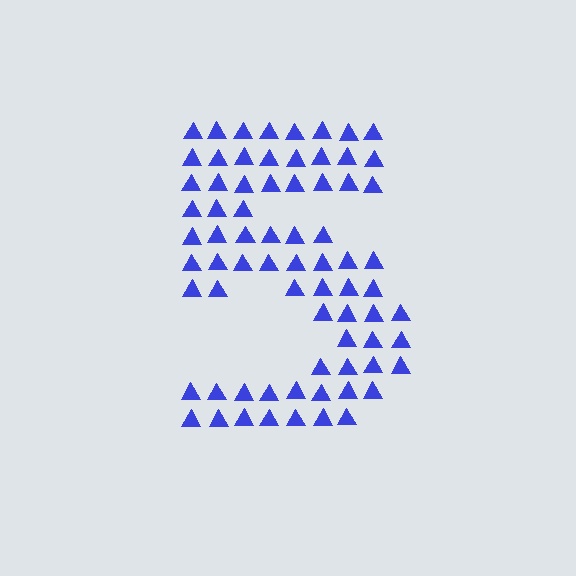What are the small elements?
The small elements are triangles.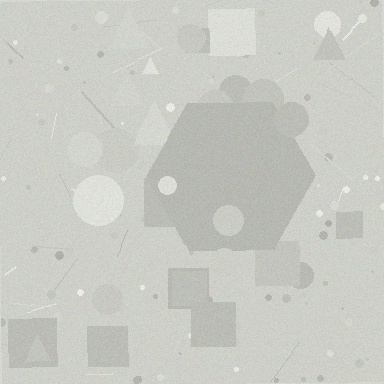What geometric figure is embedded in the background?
A hexagon is embedded in the background.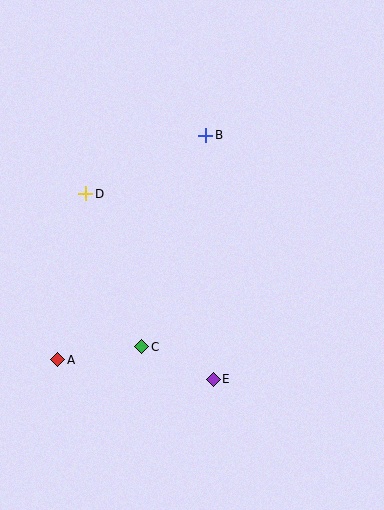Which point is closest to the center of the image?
Point C at (142, 347) is closest to the center.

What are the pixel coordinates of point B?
Point B is at (206, 135).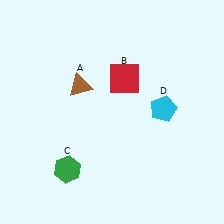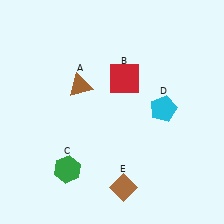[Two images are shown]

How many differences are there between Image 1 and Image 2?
There is 1 difference between the two images.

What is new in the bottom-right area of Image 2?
A brown diamond (E) was added in the bottom-right area of Image 2.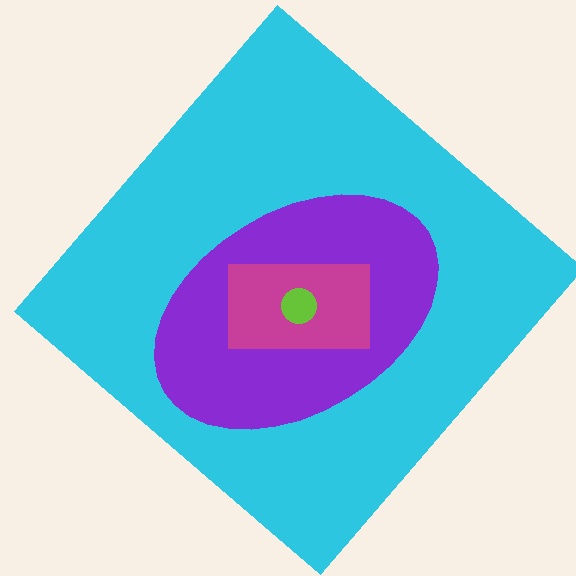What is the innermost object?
The lime circle.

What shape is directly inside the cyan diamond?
The purple ellipse.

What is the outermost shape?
The cyan diamond.